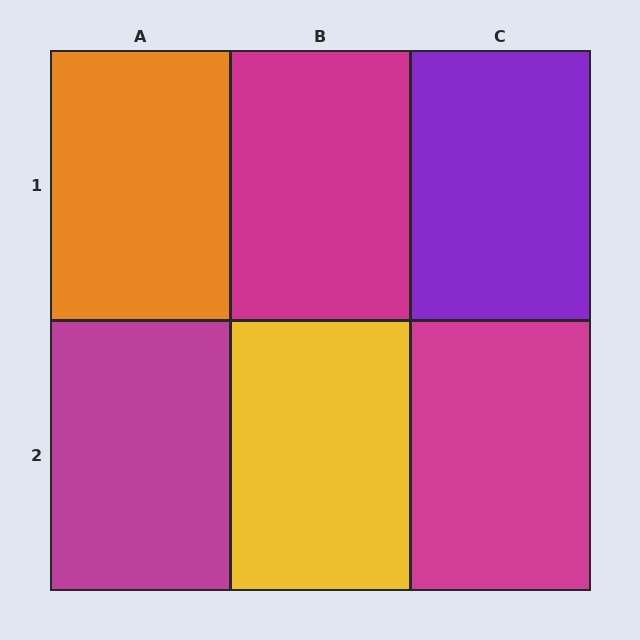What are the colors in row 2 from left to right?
Magenta, yellow, magenta.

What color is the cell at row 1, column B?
Magenta.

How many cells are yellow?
1 cell is yellow.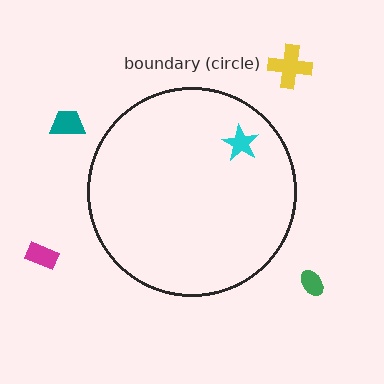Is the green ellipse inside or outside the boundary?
Outside.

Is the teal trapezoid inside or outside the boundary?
Outside.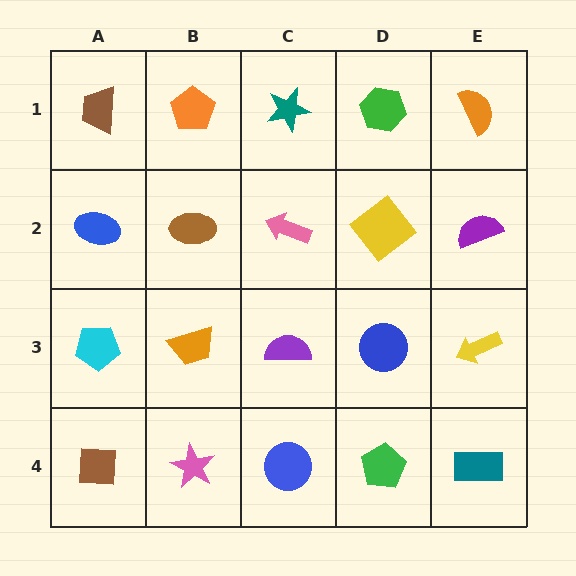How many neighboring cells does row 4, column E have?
2.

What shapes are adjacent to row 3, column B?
A brown ellipse (row 2, column B), a pink star (row 4, column B), a cyan pentagon (row 3, column A), a purple semicircle (row 3, column C).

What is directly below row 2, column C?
A purple semicircle.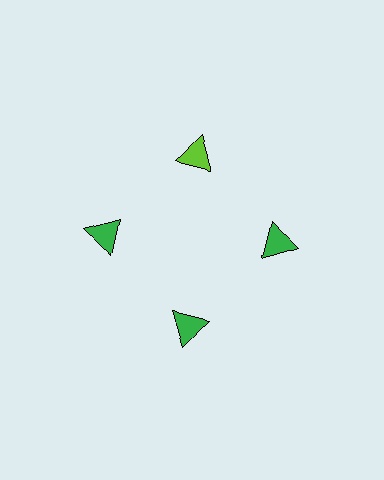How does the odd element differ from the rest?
It has a different color: lime instead of green.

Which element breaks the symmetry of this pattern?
The lime triangle at roughly the 12 o'clock position breaks the symmetry. All other shapes are green triangles.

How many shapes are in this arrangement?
There are 4 shapes arranged in a ring pattern.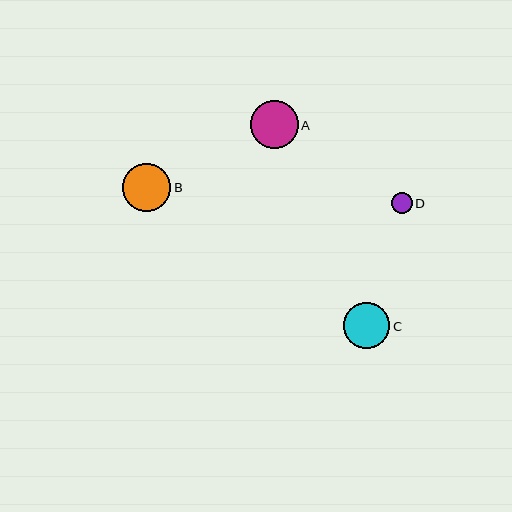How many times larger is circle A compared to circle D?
Circle A is approximately 2.3 times the size of circle D.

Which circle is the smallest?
Circle D is the smallest with a size of approximately 21 pixels.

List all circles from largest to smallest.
From largest to smallest: B, A, C, D.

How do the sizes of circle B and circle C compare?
Circle B and circle C are approximately the same size.